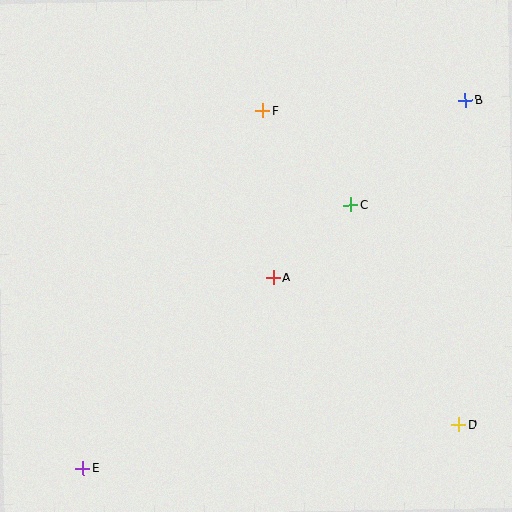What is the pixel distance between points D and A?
The distance between D and A is 236 pixels.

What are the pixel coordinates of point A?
Point A is at (274, 277).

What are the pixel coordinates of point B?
Point B is at (465, 100).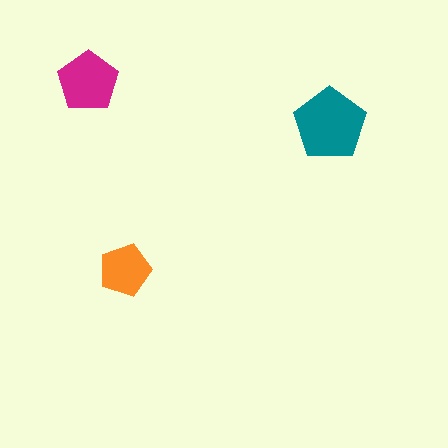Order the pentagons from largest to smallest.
the teal one, the magenta one, the orange one.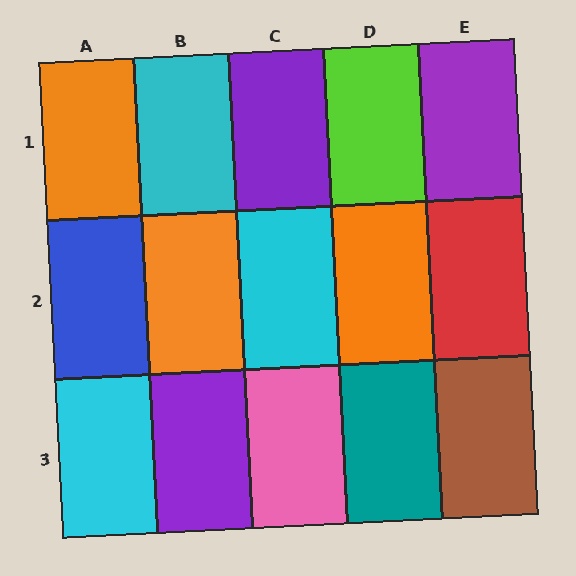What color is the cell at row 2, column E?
Red.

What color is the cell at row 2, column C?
Cyan.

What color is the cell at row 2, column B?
Orange.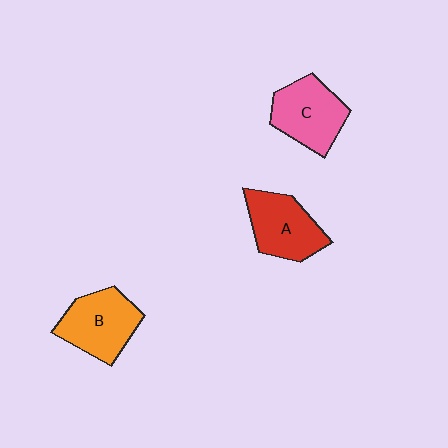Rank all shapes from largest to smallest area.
From largest to smallest: B (orange), C (pink), A (red).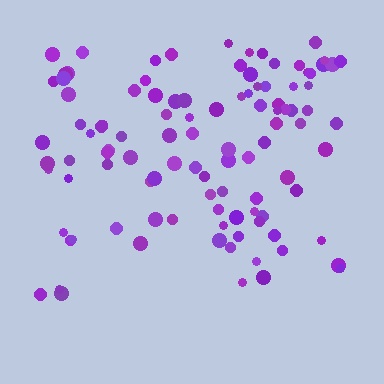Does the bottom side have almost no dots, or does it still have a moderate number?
Still a moderate number, just noticeably fewer than the top.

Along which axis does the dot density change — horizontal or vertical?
Vertical.